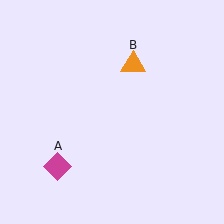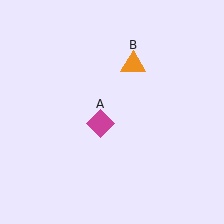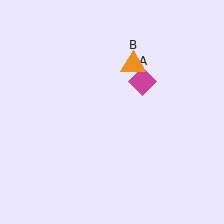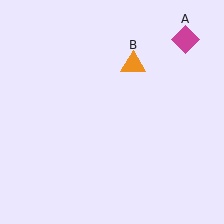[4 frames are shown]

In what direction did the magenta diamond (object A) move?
The magenta diamond (object A) moved up and to the right.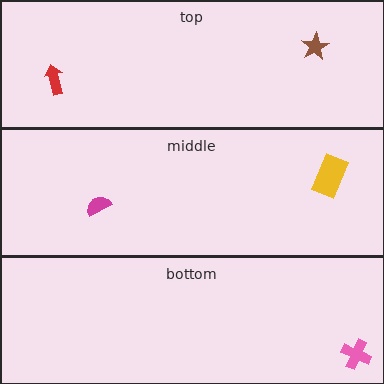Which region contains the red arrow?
The top region.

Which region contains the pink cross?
The bottom region.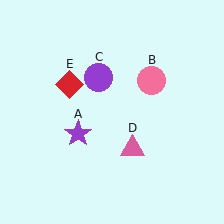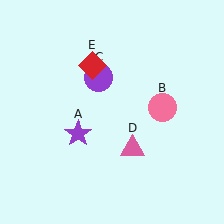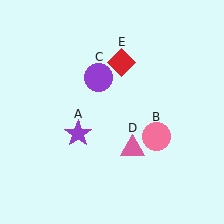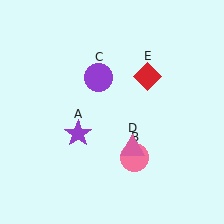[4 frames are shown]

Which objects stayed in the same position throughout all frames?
Purple star (object A) and purple circle (object C) and pink triangle (object D) remained stationary.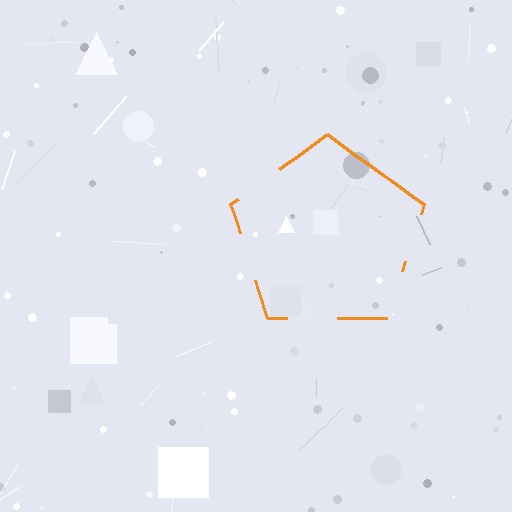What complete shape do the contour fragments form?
The contour fragments form a pentagon.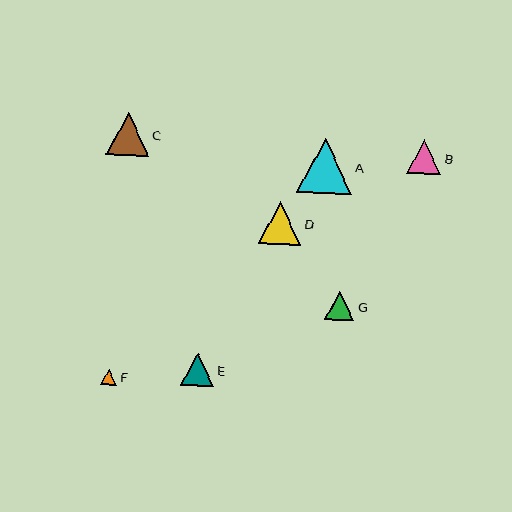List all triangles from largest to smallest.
From largest to smallest: A, C, D, B, E, G, F.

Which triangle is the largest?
Triangle A is the largest with a size of approximately 55 pixels.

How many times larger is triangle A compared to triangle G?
Triangle A is approximately 1.9 times the size of triangle G.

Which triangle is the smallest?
Triangle F is the smallest with a size of approximately 16 pixels.